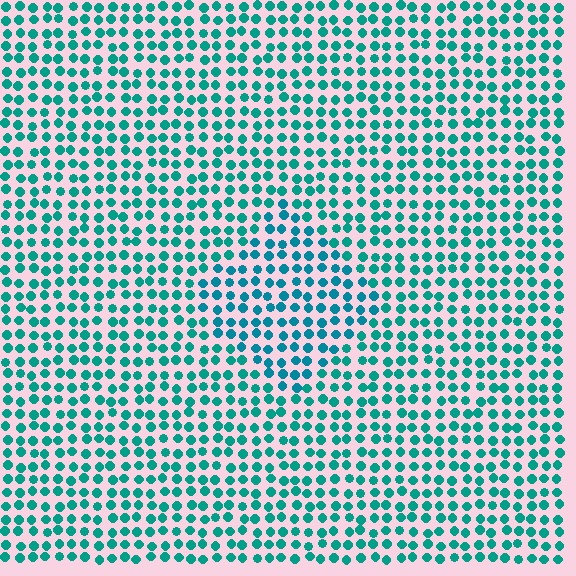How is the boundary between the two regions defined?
The boundary is defined purely by a slight shift in hue (about 17 degrees). Spacing, size, and orientation are identical on both sides.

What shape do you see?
I see a diamond.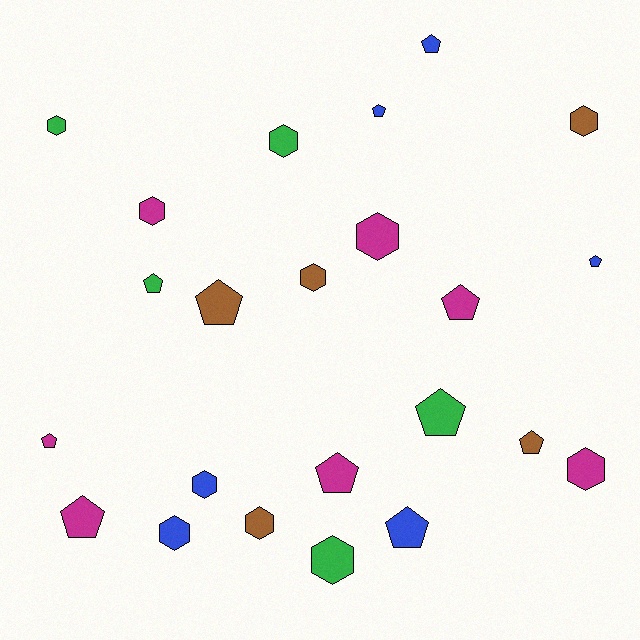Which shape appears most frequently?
Pentagon, with 12 objects.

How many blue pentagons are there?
There are 4 blue pentagons.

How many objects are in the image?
There are 23 objects.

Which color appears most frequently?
Magenta, with 7 objects.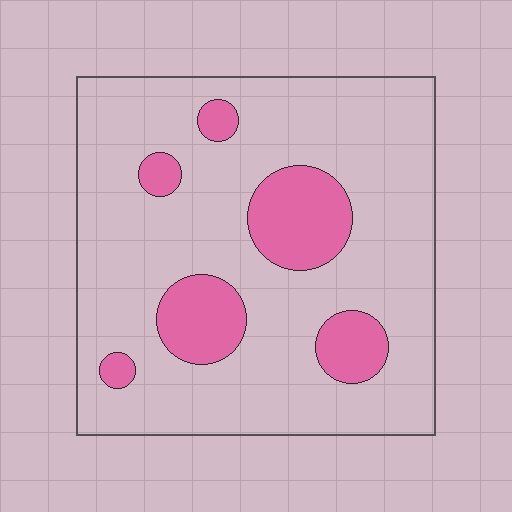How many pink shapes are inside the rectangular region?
6.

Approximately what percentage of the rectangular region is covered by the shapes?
Approximately 20%.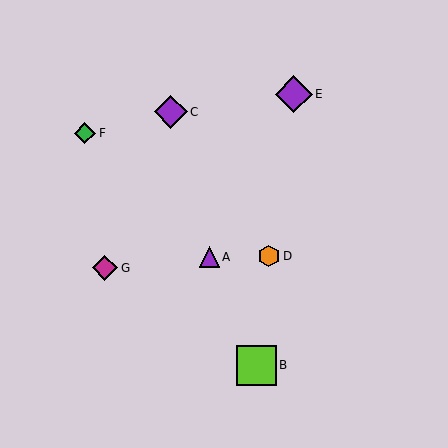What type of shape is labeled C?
Shape C is a purple diamond.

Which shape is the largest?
The lime square (labeled B) is the largest.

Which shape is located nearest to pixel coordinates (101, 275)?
The magenta diamond (labeled G) at (105, 268) is nearest to that location.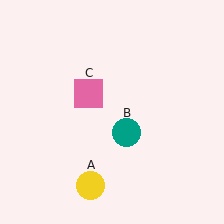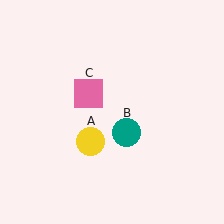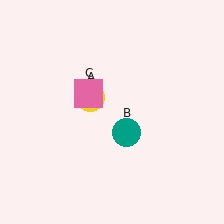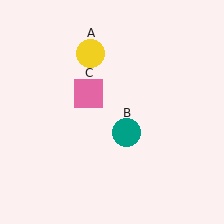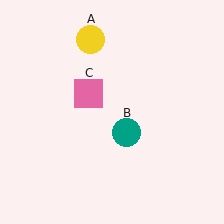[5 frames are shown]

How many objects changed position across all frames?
1 object changed position: yellow circle (object A).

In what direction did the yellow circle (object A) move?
The yellow circle (object A) moved up.